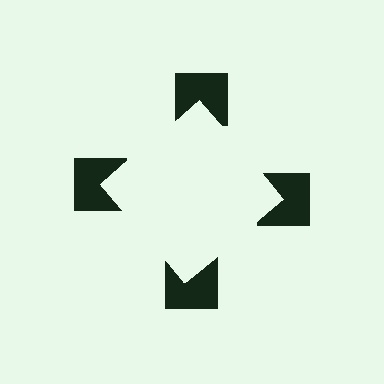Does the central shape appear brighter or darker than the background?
It typically appears slightly brighter than the background, even though no actual brightness change is drawn.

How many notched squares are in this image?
There are 4 — one at each vertex of the illusory square.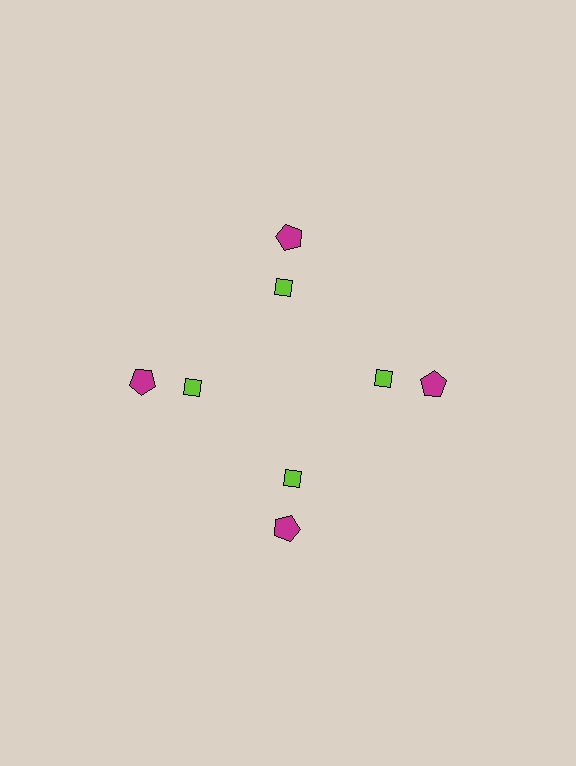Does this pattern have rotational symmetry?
Yes, this pattern has 4-fold rotational symmetry. It looks the same after rotating 90 degrees around the center.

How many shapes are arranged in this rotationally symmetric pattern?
There are 8 shapes, arranged in 4 groups of 2.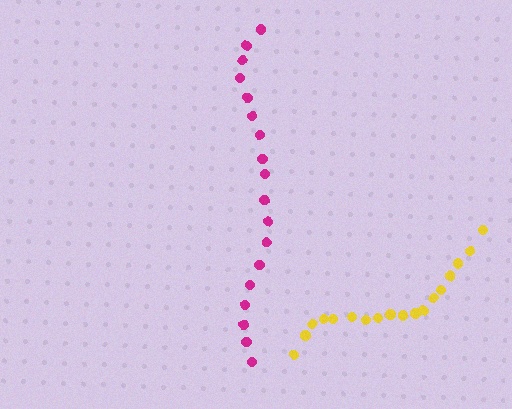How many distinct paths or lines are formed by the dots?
There are 2 distinct paths.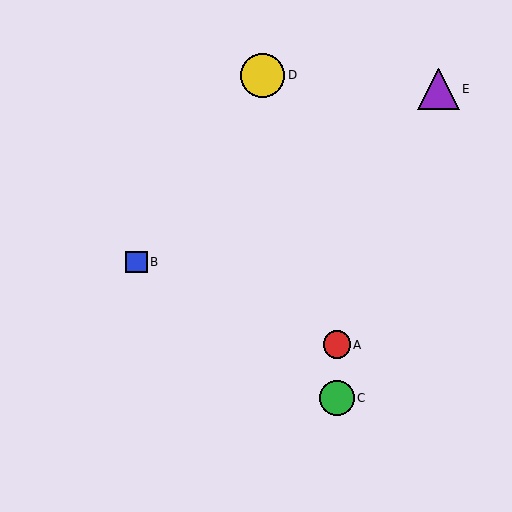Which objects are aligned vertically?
Objects A, C are aligned vertically.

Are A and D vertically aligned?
No, A is at x≈337 and D is at x≈263.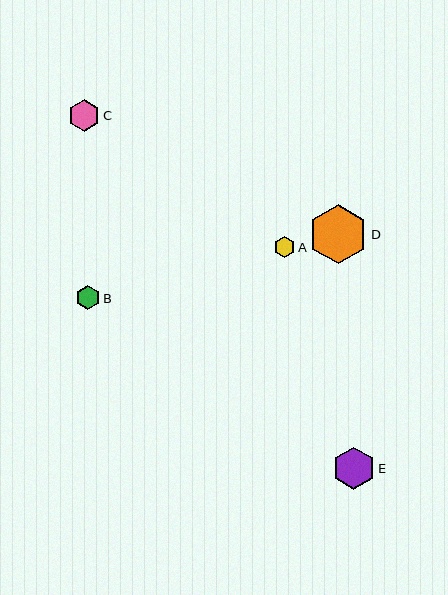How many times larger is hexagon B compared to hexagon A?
Hexagon B is approximately 1.2 times the size of hexagon A.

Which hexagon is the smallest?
Hexagon A is the smallest with a size of approximately 21 pixels.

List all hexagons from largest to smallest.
From largest to smallest: D, E, C, B, A.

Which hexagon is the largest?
Hexagon D is the largest with a size of approximately 59 pixels.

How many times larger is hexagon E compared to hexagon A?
Hexagon E is approximately 2.0 times the size of hexagon A.